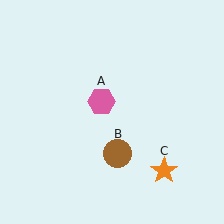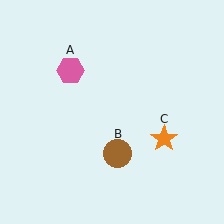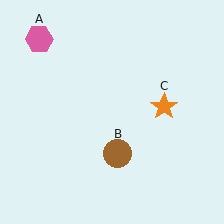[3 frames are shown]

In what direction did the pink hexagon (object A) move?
The pink hexagon (object A) moved up and to the left.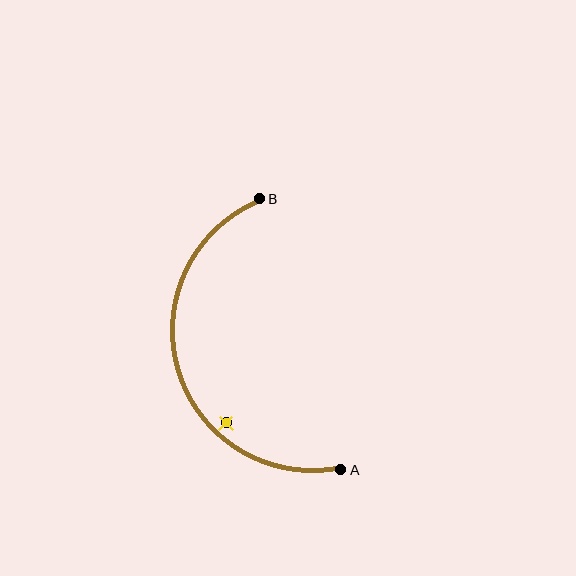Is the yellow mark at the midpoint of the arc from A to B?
No — the yellow mark does not lie on the arc at all. It sits slightly inside the curve.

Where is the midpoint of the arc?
The arc midpoint is the point on the curve farthest from the straight line joining A and B. It sits to the left of that line.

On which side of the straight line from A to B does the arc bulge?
The arc bulges to the left of the straight line connecting A and B.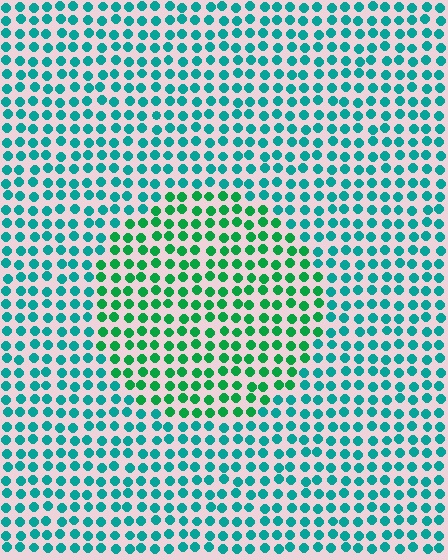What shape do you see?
I see a circle.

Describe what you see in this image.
The image is filled with small teal elements in a uniform arrangement. A circle-shaped region is visible where the elements are tinted to a slightly different hue, forming a subtle color boundary.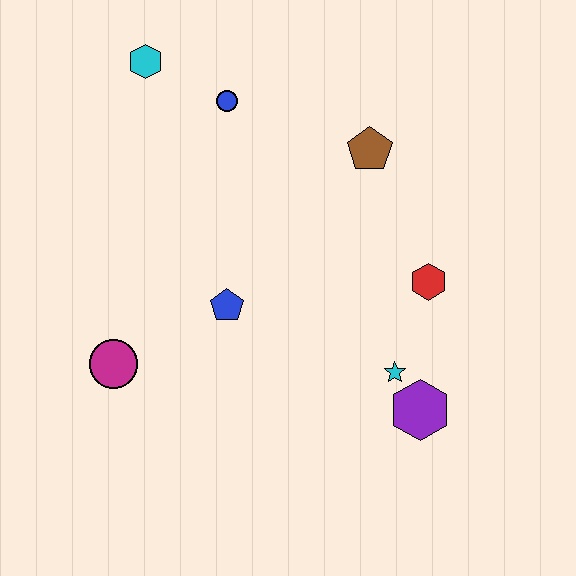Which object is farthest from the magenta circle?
The brown pentagon is farthest from the magenta circle.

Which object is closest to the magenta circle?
The blue pentagon is closest to the magenta circle.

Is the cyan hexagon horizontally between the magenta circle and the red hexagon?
Yes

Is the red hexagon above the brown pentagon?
No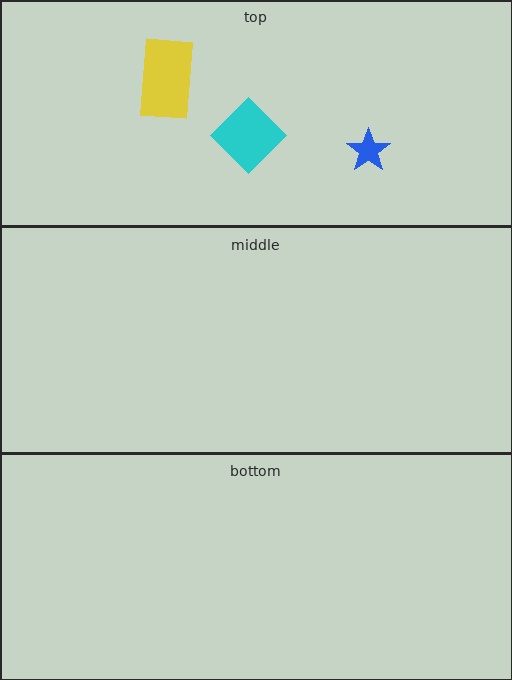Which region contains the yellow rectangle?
The top region.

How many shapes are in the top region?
3.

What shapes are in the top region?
The cyan diamond, the yellow rectangle, the blue star.